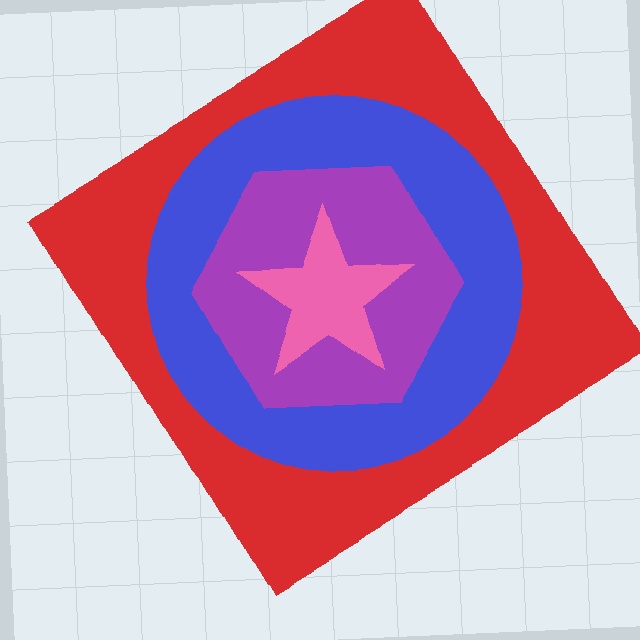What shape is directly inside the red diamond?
The blue circle.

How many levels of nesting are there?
4.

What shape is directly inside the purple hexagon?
The pink star.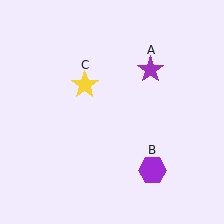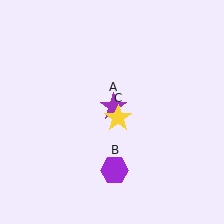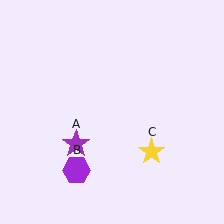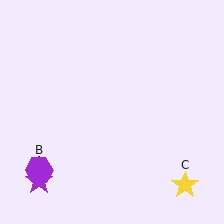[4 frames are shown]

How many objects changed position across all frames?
3 objects changed position: purple star (object A), purple hexagon (object B), yellow star (object C).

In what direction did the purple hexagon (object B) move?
The purple hexagon (object B) moved left.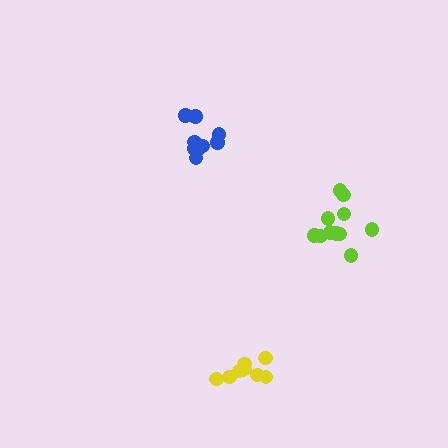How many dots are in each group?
Group 1: 10 dots, Group 2: 9 dots, Group 3: 11 dots (30 total).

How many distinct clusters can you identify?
There are 3 distinct clusters.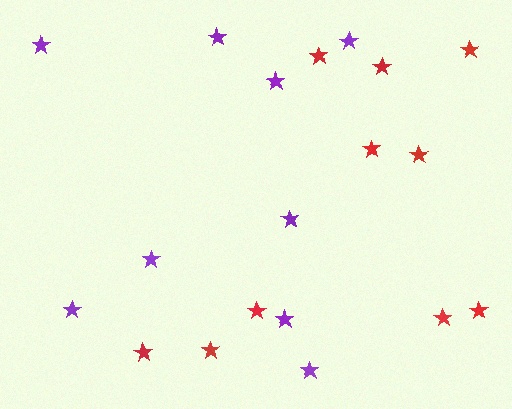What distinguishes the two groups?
There are 2 groups: one group of red stars (10) and one group of purple stars (9).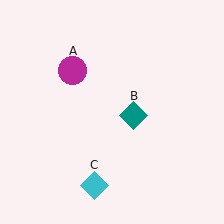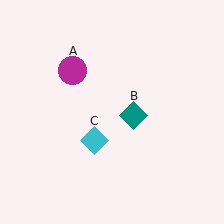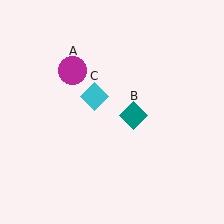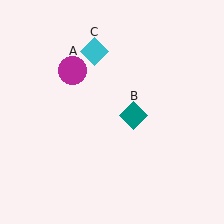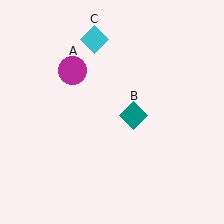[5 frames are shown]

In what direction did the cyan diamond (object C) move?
The cyan diamond (object C) moved up.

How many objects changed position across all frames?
1 object changed position: cyan diamond (object C).